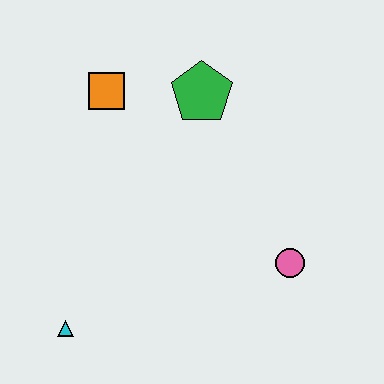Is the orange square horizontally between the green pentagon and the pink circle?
No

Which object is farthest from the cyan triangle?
The green pentagon is farthest from the cyan triangle.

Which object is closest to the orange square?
The green pentagon is closest to the orange square.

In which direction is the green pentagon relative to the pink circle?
The green pentagon is above the pink circle.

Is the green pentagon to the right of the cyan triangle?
Yes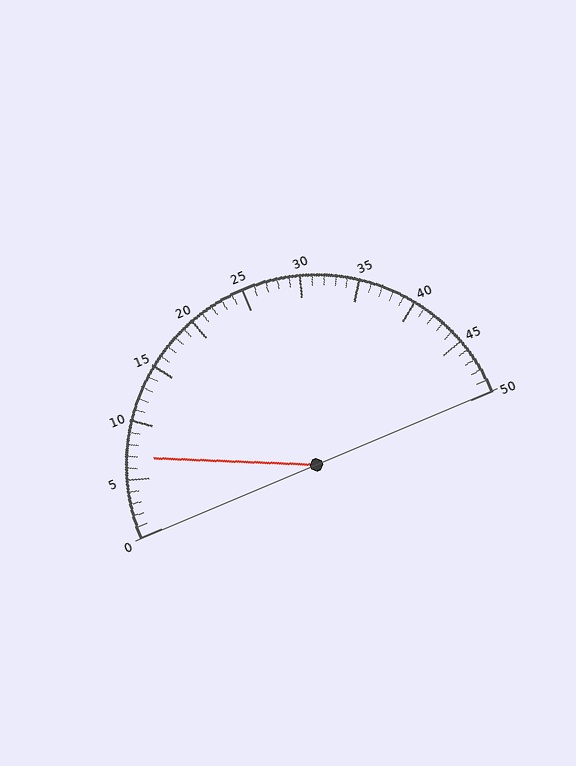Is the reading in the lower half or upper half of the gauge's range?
The reading is in the lower half of the range (0 to 50).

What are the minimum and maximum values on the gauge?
The gauge ranges from 0 to 50.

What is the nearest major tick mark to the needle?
The nearest major tick mark is 5.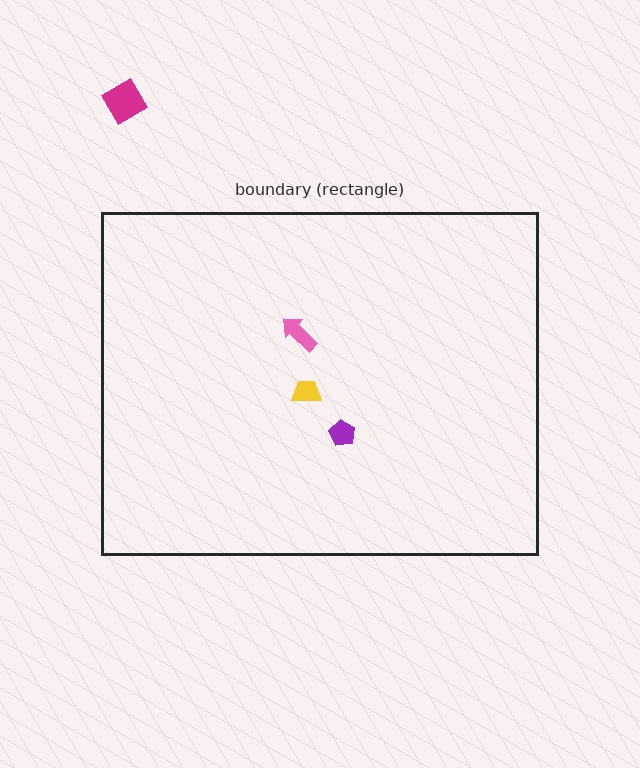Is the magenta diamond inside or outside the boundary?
Outside.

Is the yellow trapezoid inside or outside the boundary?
Inside.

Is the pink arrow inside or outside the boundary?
Inside.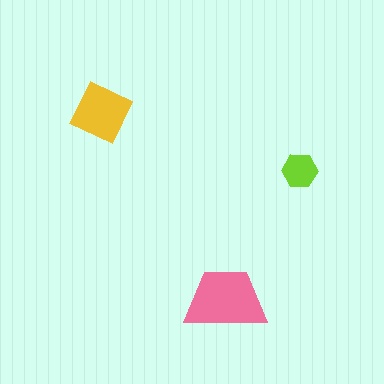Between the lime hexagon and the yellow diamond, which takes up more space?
The yellow diamond.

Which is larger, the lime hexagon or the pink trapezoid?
The pink trapezoid.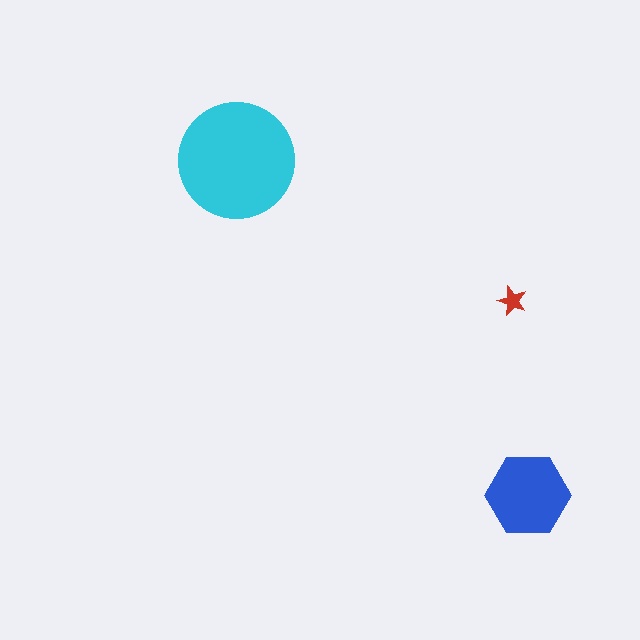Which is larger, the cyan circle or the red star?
The cyan circle.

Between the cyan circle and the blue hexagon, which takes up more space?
The cyan circle.